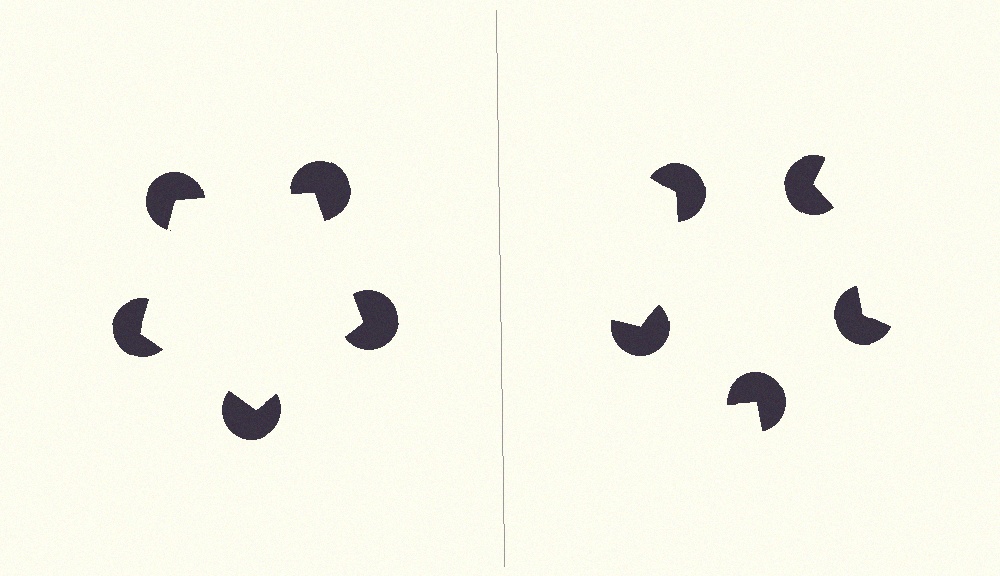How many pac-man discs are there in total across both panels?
10 — 5 on each side.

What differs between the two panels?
The pac-man discs are positioned identically on both sides; only the wedge orientations differ. On the left they align to a pentagon; on the right they are misaligned.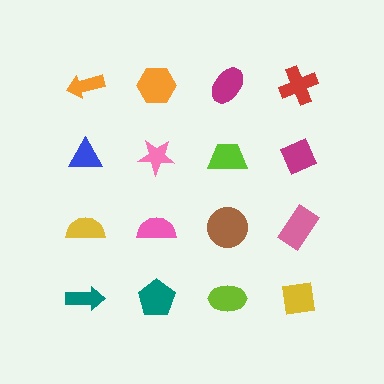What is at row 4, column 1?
A teal arrow.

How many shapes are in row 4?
4 shapes.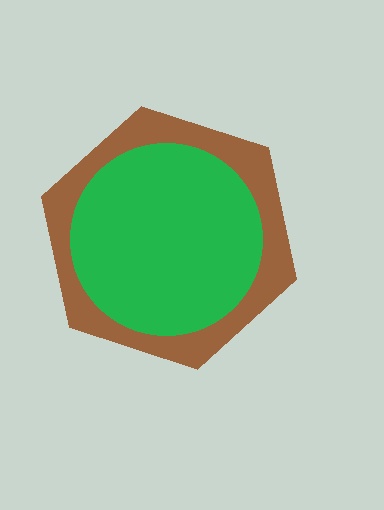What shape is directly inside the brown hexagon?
The green circle.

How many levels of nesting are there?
2.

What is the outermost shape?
The brown hexagon.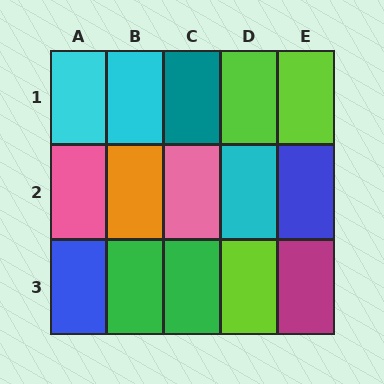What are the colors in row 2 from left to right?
Pink, orange, pink, cyan, blue.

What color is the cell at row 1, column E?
Lime.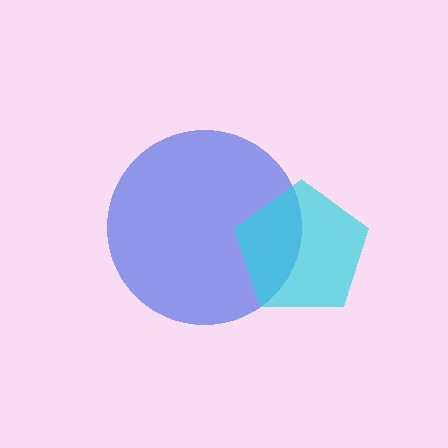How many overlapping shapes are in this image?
There are 2 overlapping shapes in the image.